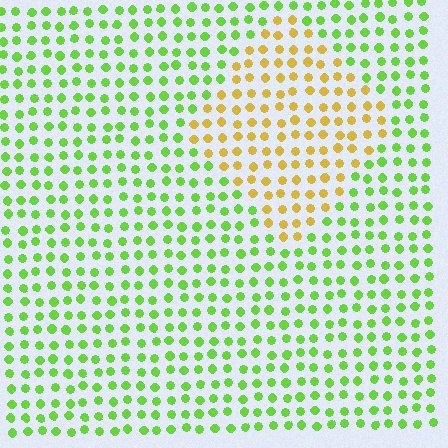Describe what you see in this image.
The image is filled with small lime elements in a uniform arrangement. A diamond-shaped region is visible where the elements are tinted to a slightly different hue, forming a subtle color boundary.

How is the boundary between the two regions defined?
The boundary is defined purely by a slight shift in hue (about 56 degrees). Spacing, size, and orientation are identical on both sides.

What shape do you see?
I see a diamond.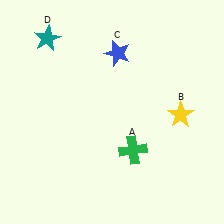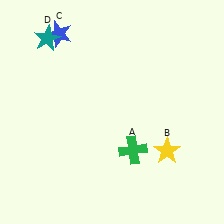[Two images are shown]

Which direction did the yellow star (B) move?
The yellow star (B) moved down.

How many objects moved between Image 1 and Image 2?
2 objects moved between the two images.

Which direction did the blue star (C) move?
The blue star (C) moved left.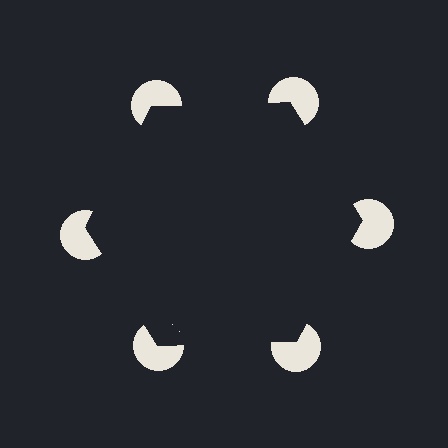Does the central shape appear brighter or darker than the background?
It typically appears slightly darker than the background, even though no actual brightness change is drawn.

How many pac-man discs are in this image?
There are 6 — one at each vertex of the illusory hexagon.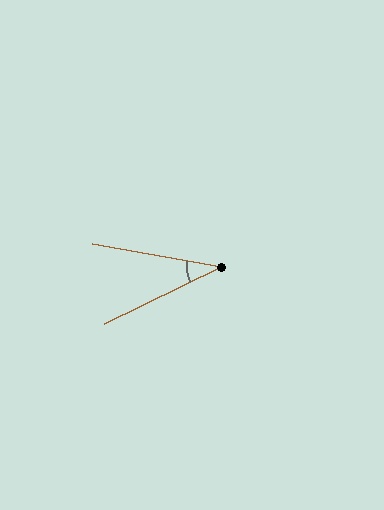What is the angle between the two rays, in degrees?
Approximately 36 degrees.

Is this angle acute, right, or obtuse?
It is acute.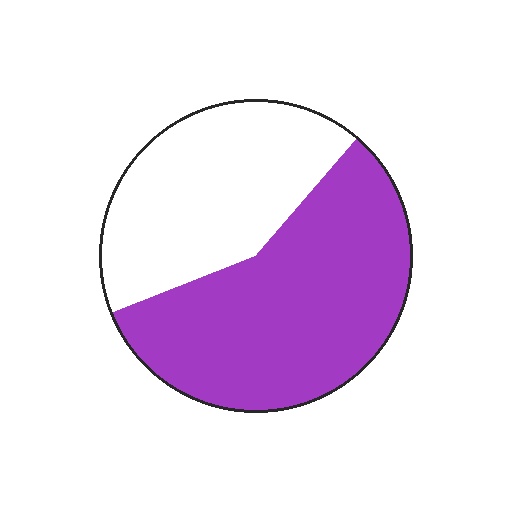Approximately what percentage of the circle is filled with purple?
Approximately 60%.